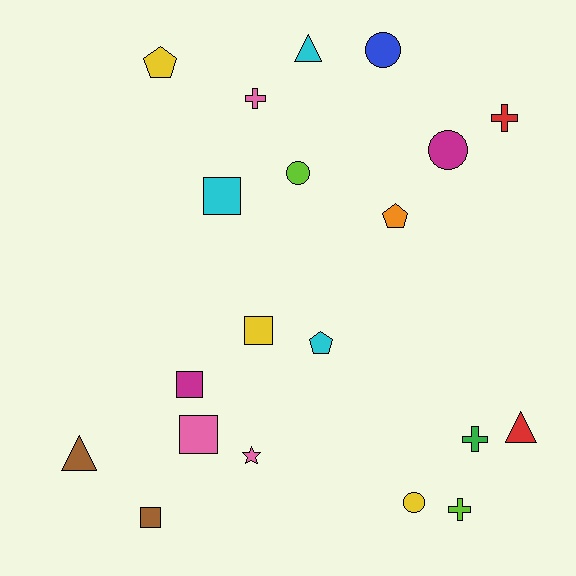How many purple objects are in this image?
There are no purple objects.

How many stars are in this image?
There is 1 star.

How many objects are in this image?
There are 20 objects.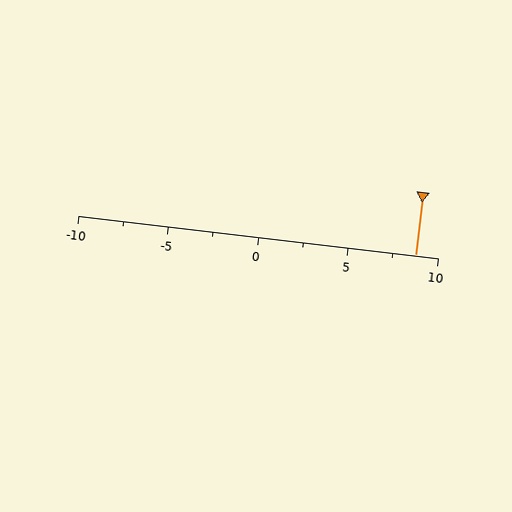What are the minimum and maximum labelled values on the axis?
The axis runs from -10 to 10.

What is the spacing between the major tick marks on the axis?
The major ticks are spaced 5 apart.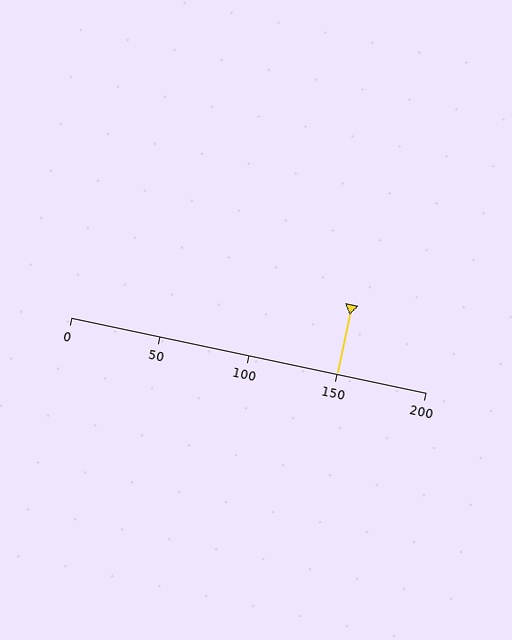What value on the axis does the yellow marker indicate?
The marker indicates approximately 150.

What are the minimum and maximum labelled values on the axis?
The axis runs from 0 to 200.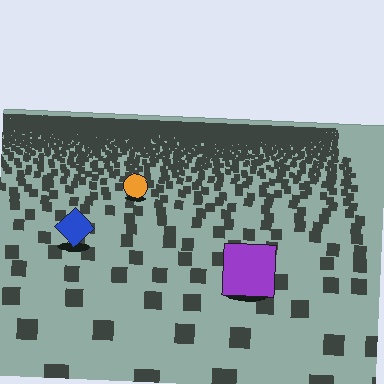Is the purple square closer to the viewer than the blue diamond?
Yes. The purple square is closer — you can tell from the texture gradient: the ground texture is coarser near it.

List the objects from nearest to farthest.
From nearest to farthest: the purple square, the blue diamond, the orange circle.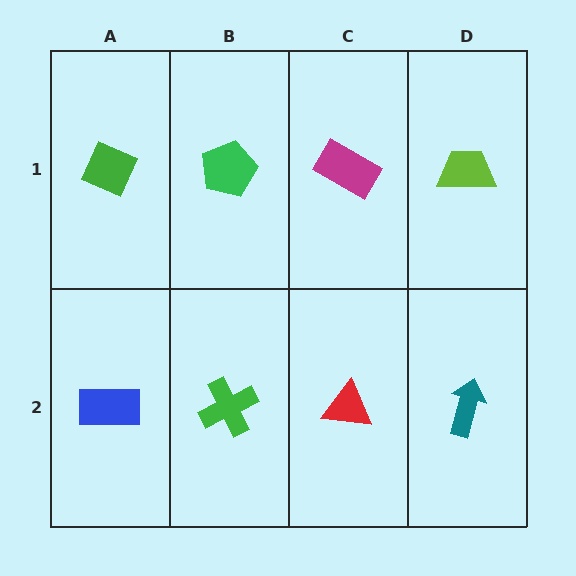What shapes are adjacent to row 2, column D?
A lime trapezoid (row 1, column D), a red triangle (row 2, column C).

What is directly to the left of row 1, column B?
A green diamond.